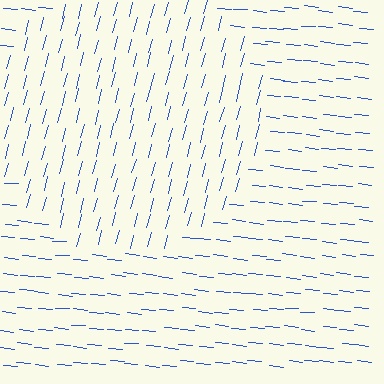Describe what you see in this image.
The image is filled with small blue line segments. A circle region in the image has lines oriented differently from the surrounding lines, creating a visible texture boundary.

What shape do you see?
I see a circle.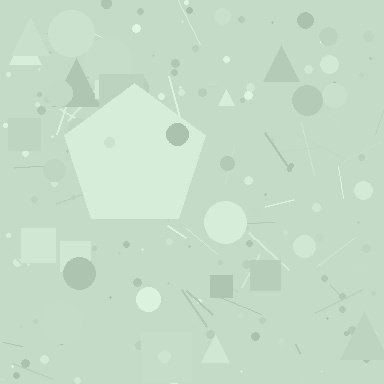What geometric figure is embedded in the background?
A pentagon is embedded in the background.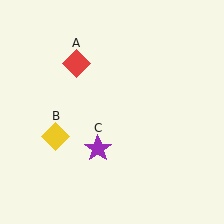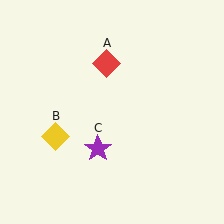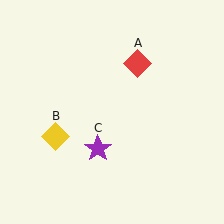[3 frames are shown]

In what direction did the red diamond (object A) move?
The red diamond (object A) moved right.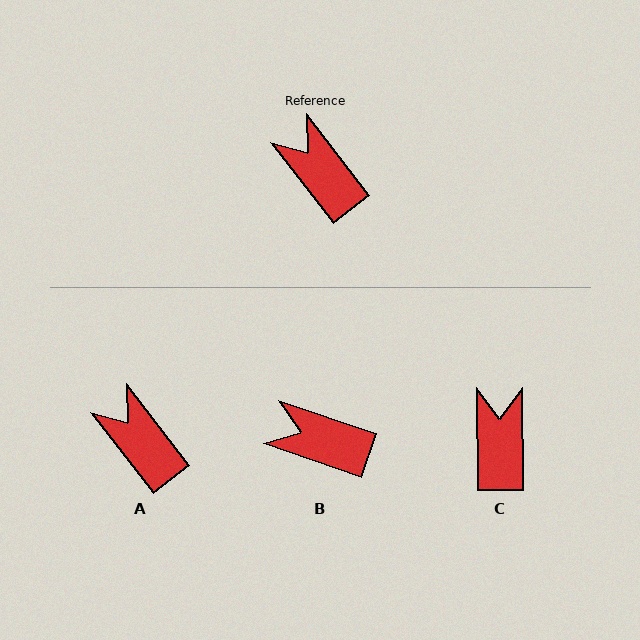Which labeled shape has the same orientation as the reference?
A.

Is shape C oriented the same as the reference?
No, it is off by about 37 degrees.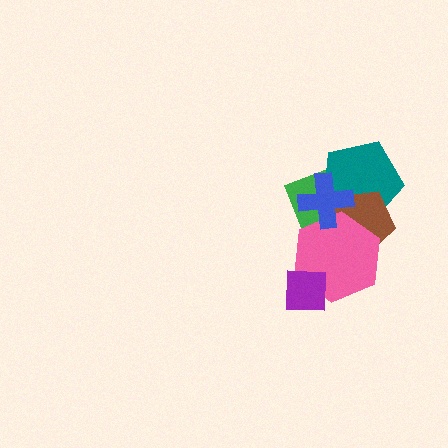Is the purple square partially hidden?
No, no other shape covers it.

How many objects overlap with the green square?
4 objects overlap with the green square.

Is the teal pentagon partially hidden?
Yes, it is partially covered by another shape.